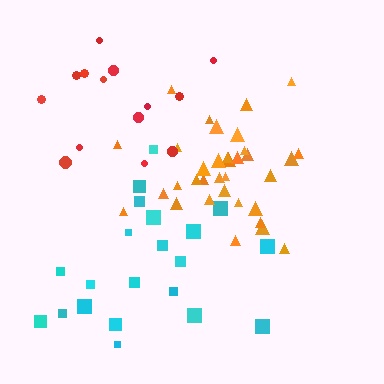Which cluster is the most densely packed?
Orange.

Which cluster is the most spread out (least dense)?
Red.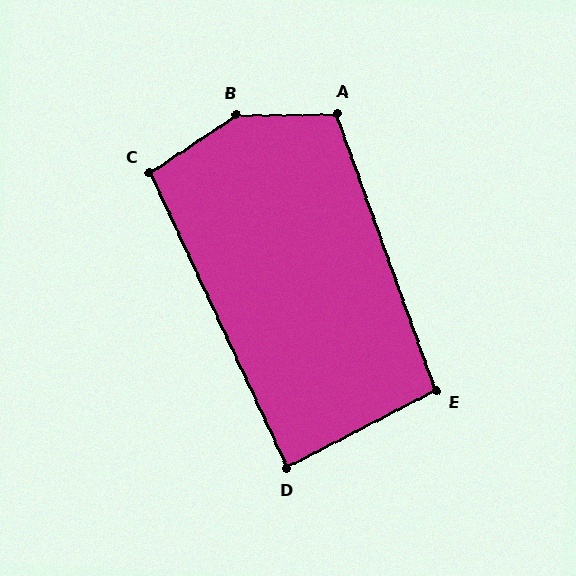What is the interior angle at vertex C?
Approximately 99 degrees (obtuse).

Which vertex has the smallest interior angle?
D, at approximately 87 degrees.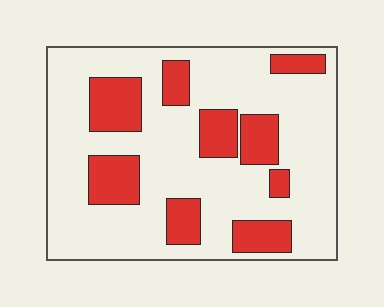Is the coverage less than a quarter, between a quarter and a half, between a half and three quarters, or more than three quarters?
Between a quarter and a half.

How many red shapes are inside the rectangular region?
9.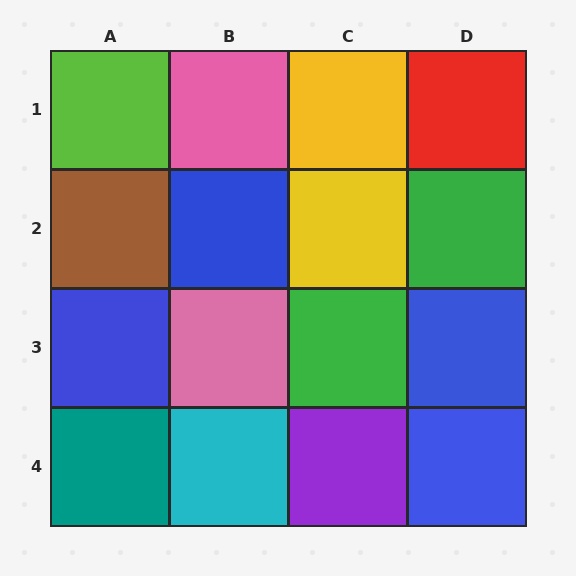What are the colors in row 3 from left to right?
Blue, pink, green, blue.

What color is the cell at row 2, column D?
Green.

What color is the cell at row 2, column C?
Yellow.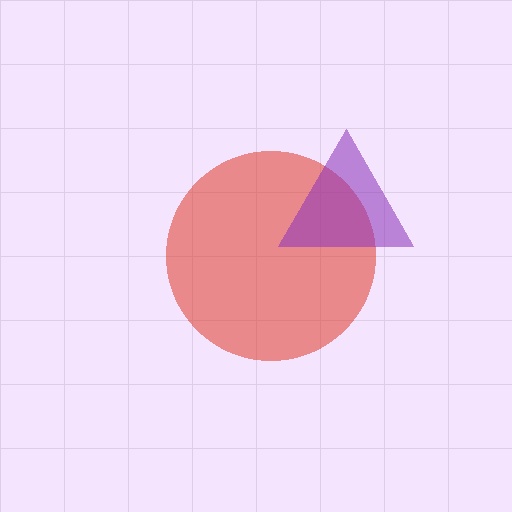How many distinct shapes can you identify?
There are 2 distinct shapes: a red circle, a purple triangle.